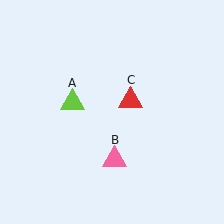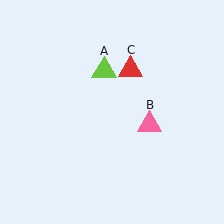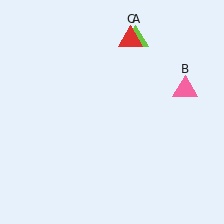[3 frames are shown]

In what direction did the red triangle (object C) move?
The red triangle (object C) moved up.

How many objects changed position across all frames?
3 objects changed position: lime triangle (object A), pink triangle (object B), red triangle (object C).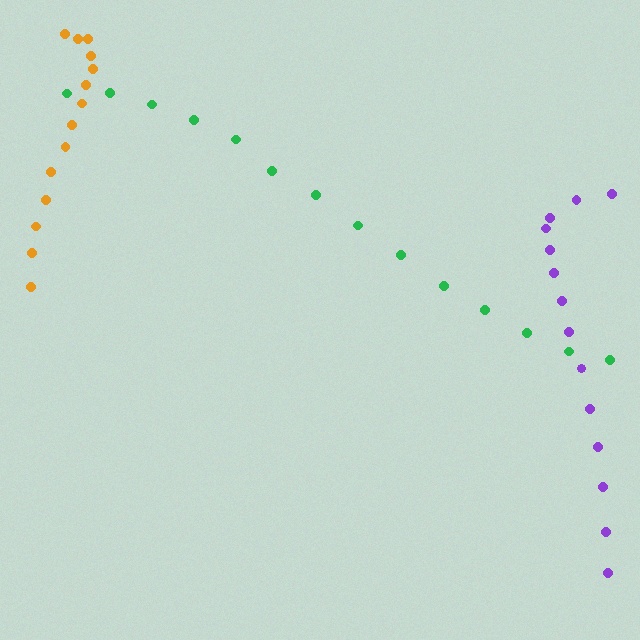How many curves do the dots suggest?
There are 3 distinct paths.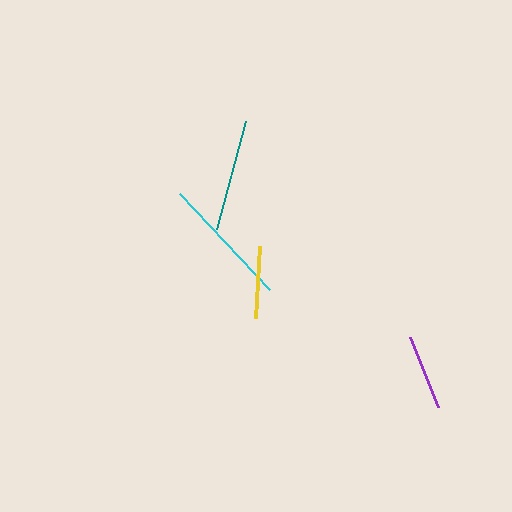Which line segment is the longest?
The cyan line is the longest at approximately 132 pixels.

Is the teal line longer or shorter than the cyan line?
The cyan line is longer than the teal line.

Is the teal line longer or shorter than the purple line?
The teal line is longer than the purple line.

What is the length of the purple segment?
The purple segment is approximately 75 pixels long.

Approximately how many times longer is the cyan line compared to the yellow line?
The cyan line is approximately 1.8 times the length of the yellow line.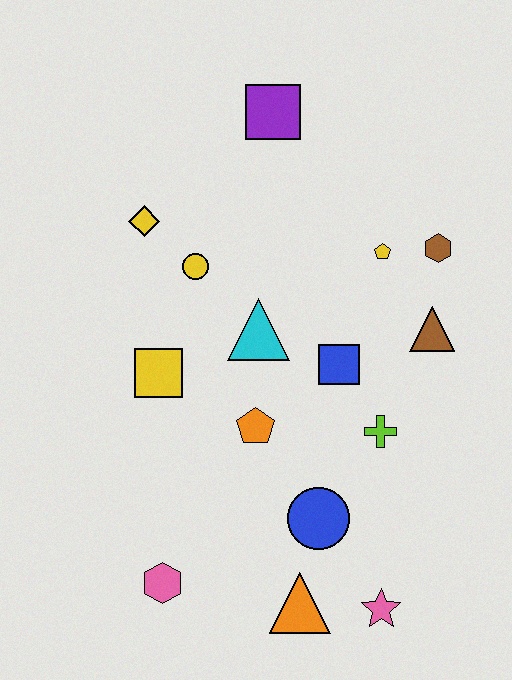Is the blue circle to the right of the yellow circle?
Yes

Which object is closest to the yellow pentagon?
The brown hexagon is closest to the yellow pentagon.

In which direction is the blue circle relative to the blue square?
The blue circle is below the blue square.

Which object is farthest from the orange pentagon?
The purple square is farthest from the orange pentagon.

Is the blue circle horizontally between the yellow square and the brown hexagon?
Yes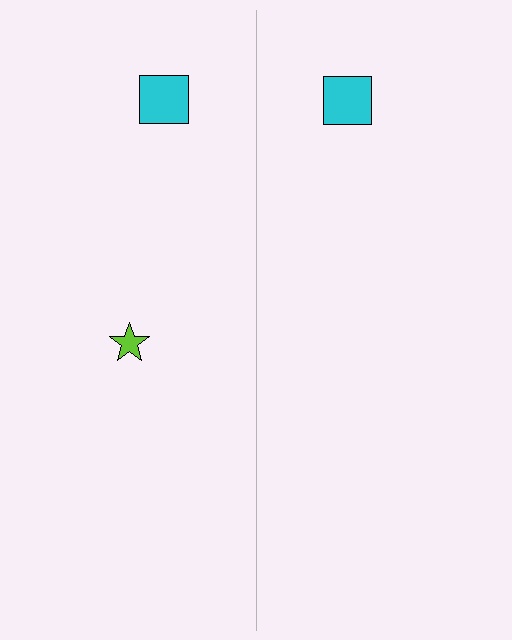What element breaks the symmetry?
A lime star is missing from the right side.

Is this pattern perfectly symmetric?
No, the pattern is not perfectly symmetric. A lime star is missing from the right side.